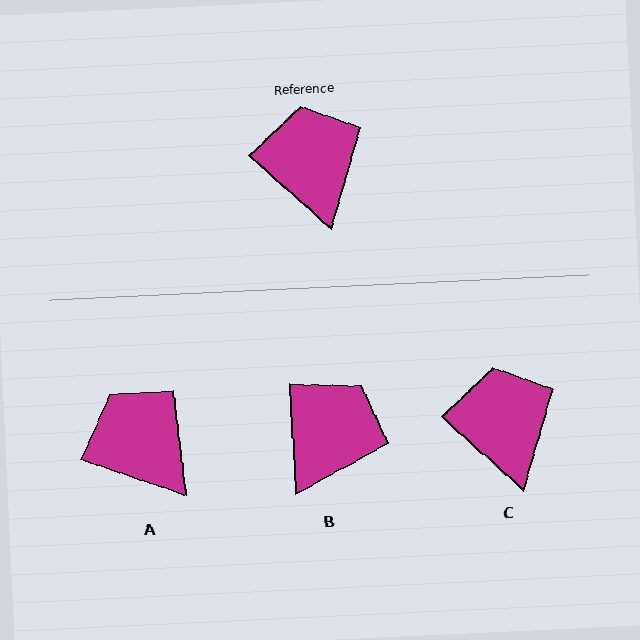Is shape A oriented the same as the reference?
No, it is off by about 23 degrees.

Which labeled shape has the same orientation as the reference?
C.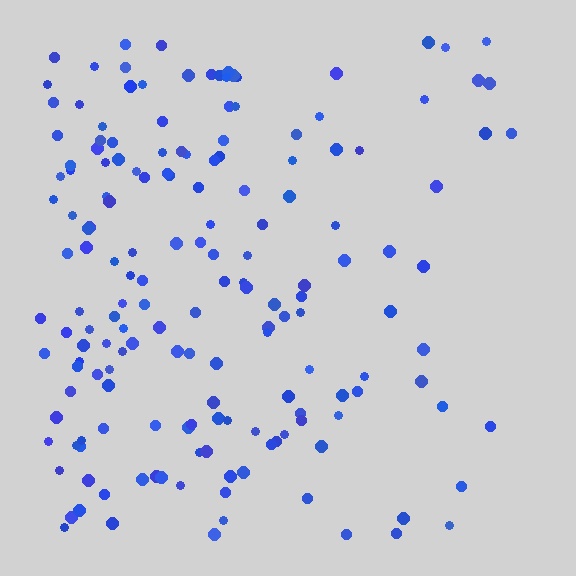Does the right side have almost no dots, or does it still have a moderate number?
Still a moderate number, just noticeably fewer than the left.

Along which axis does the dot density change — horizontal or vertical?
Horizontal.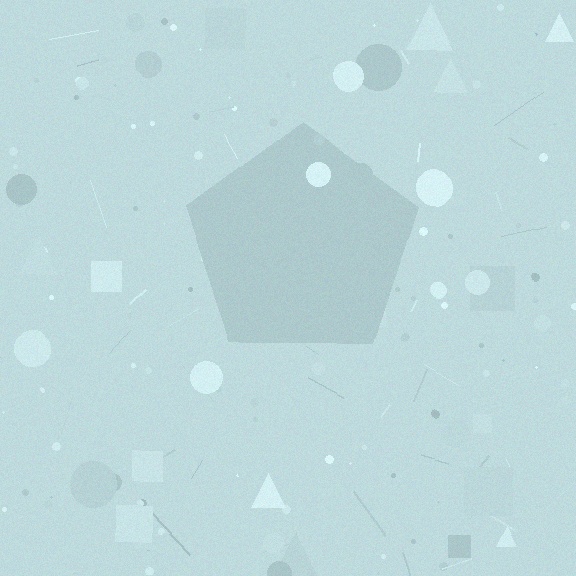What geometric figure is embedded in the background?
A pentagon is embedded in the background.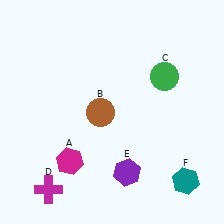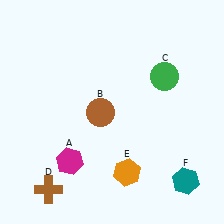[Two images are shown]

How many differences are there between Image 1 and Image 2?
There are 2 differences between the two images.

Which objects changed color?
D changed from magenta to brown. E changed from purple to orange.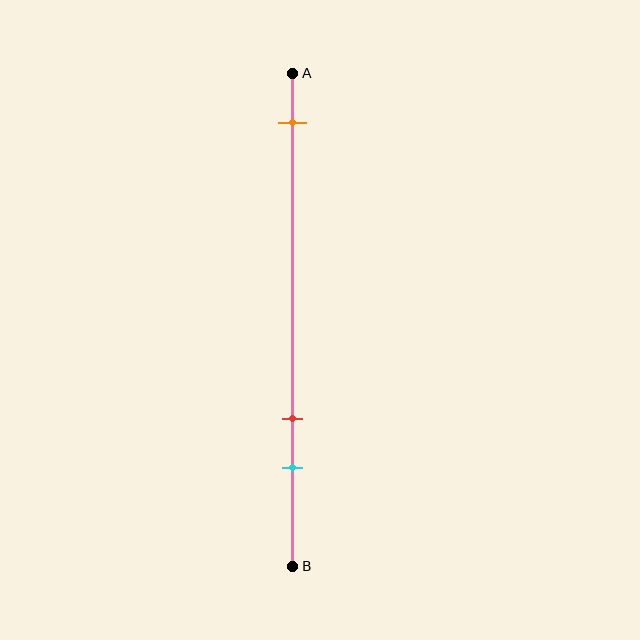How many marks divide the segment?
There are 3 marks dividing the segment.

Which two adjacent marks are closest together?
The red and cyan marks are the closest adjacent pair.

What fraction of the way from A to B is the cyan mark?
The cyan mark is approximately 80% (0.8) of the way from A to B.